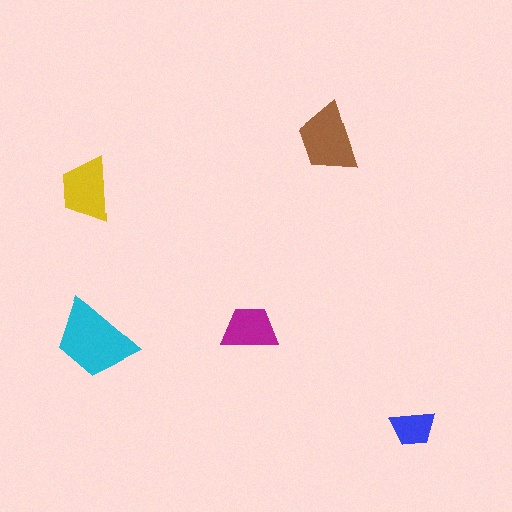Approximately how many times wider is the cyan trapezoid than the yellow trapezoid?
About 1.5 times wider.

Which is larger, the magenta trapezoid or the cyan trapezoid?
The cyan one.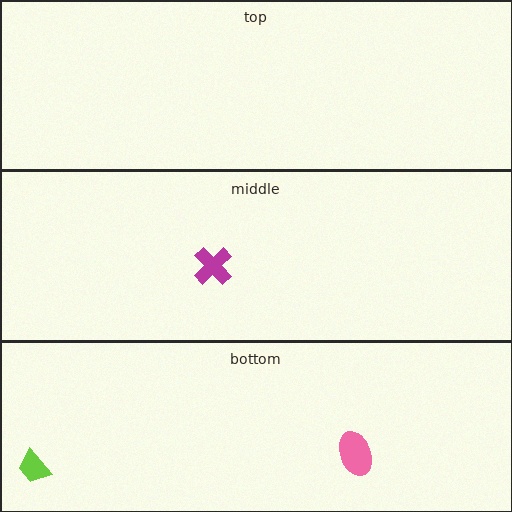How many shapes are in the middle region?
1.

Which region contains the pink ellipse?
The bottom region.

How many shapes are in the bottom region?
2.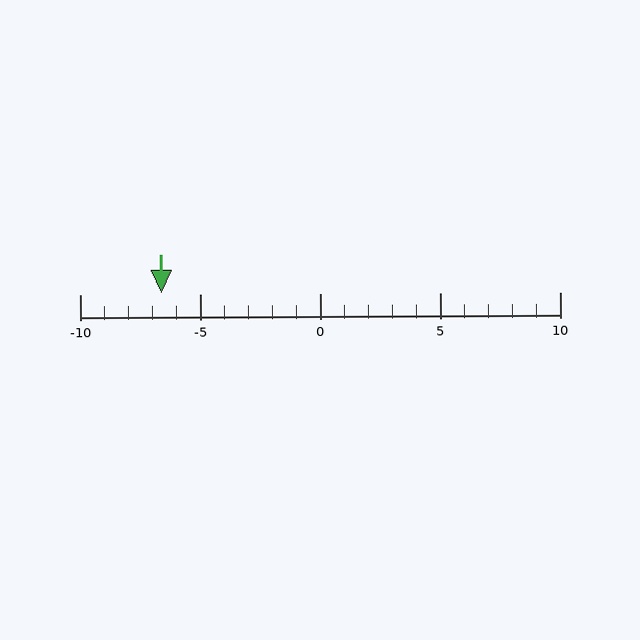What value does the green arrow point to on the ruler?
The green arrow points to approximately -7.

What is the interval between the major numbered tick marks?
The major tick marks are spaced 5 units apart.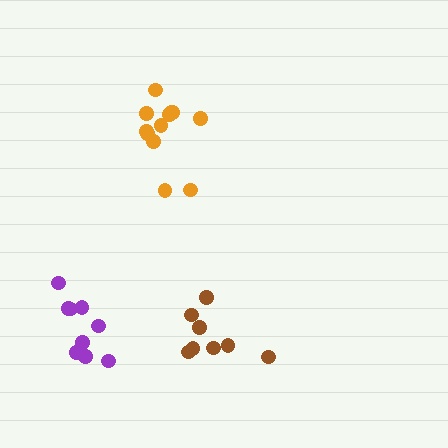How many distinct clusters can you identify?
There are 3 distinct clusters.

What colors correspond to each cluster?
The clusters are colored: brown, orange, purple.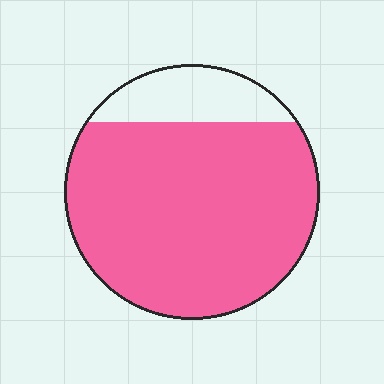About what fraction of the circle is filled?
About five sixths (5/6).